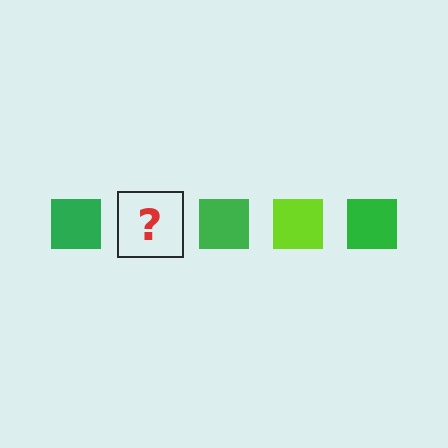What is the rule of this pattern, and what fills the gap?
The rule is that the pattern cycles through green, lime squares. The gap should be filled with a lime square.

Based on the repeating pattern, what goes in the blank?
The blank should be a lime square.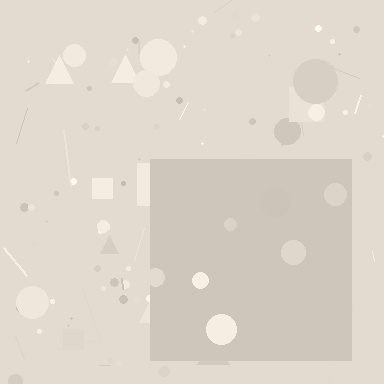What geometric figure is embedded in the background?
A square is embedded in the background.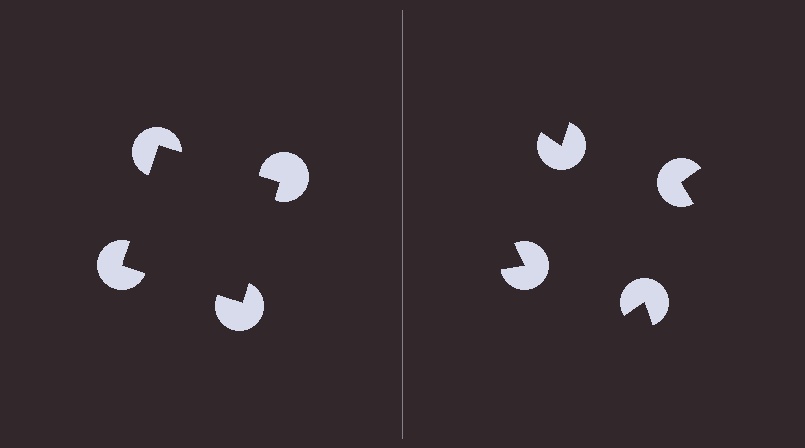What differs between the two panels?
The pac-man discs are positioned identically on both sides; only the wedge orientations differ. On the left they align to a square; on the right they are misaligned.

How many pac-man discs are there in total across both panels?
8 — 4 on each side.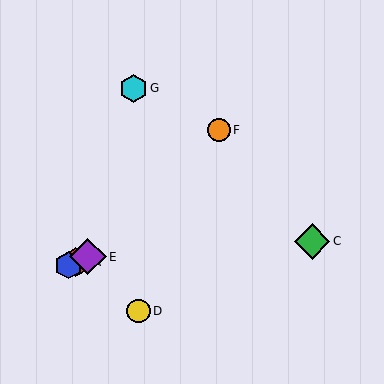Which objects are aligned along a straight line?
Objects A, B, E are aligned along a straight line.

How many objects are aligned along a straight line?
3 objects (A, B, E) are aligned along a straight line.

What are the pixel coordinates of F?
Object F is at (219, 130).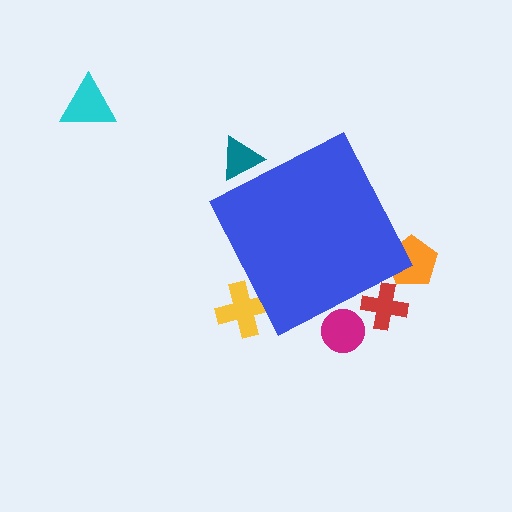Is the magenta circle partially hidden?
Yes, the magenta circle is partially hidden behind the blue diamond.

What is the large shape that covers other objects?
A blue diamond.